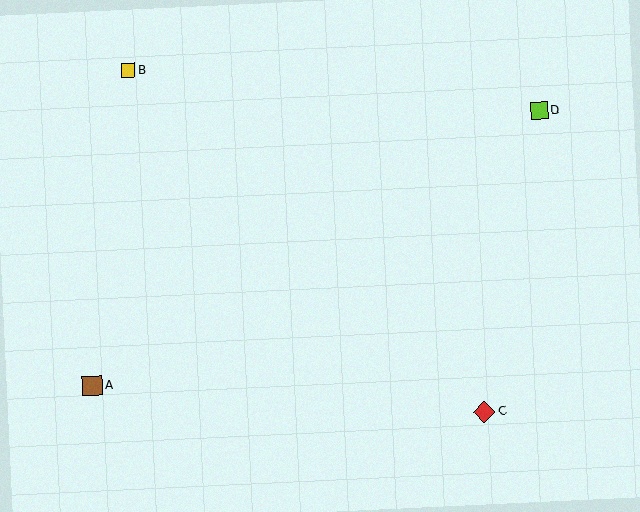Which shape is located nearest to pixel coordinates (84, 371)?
The brown square (labeled A) at (92, 386) is nearest to that location.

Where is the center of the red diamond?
The center of the red diamond is at (484, 412).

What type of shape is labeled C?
Shape C is a red diamond.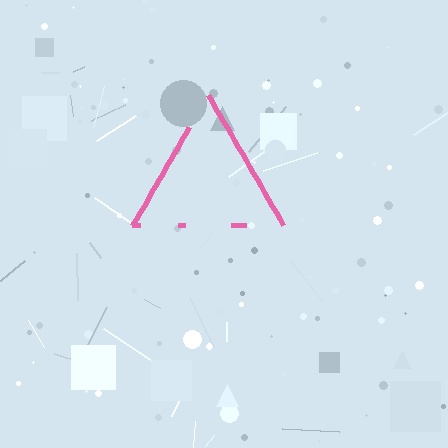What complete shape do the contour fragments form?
The contour fragments form a triangle.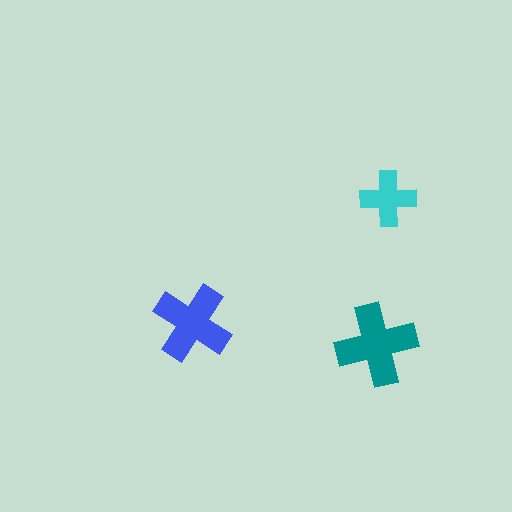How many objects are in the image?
There are 3 objects in the image.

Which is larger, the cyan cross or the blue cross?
The blue one.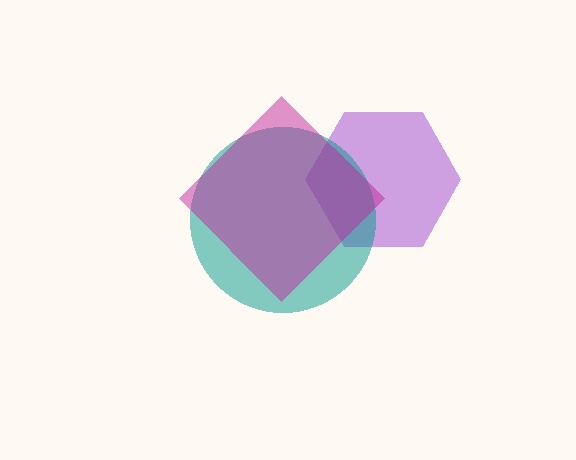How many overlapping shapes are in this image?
There are 3 overlapping shapes in the image.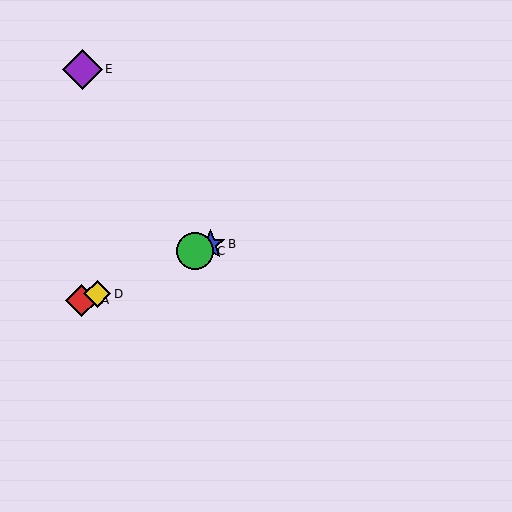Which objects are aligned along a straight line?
Objects A, B, C, D are aligned along a straight line.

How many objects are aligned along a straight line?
4 objects (A, B, C, D) are aligned along a straight line.